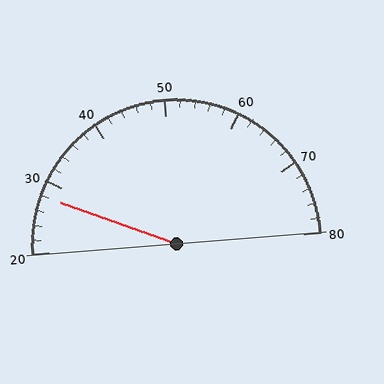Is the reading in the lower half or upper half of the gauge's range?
The reading is in the lower half of the range (20 to 80).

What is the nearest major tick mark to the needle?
The nearest major tick mark is 30.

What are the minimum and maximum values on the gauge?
The gauge ranges from 20 to 80.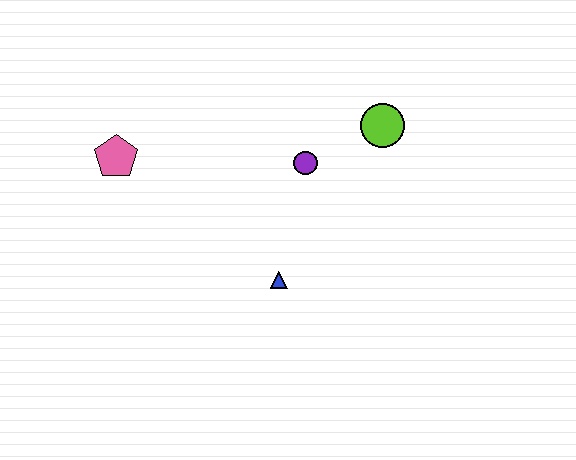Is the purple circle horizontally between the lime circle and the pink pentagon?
Yes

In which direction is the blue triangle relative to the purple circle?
The blue triangle is below the purple circle.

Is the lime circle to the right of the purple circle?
Yes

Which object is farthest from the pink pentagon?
The lime circle is farthest from the pink pentagon.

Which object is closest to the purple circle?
The lime circle is closest to the purple circle.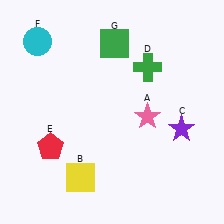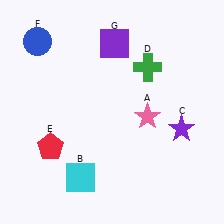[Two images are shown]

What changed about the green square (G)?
In Image 1, G is green. In Image 2, it changed to purple.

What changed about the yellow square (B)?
In Image 1, B is yellow. In Image 2, it changed to cyan.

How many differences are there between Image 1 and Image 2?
There are 3 differences between the two images.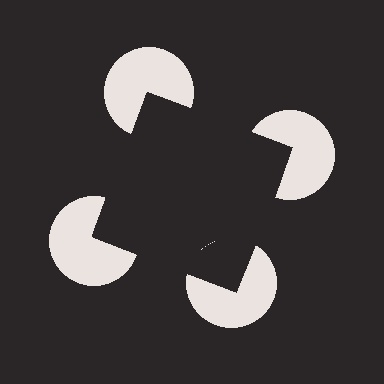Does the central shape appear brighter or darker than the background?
It typically appears slightly darker than the background, even though no actual brightness change is drawn.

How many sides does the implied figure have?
4 sides.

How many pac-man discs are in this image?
There are 4 — one at each vertex of the illusory square.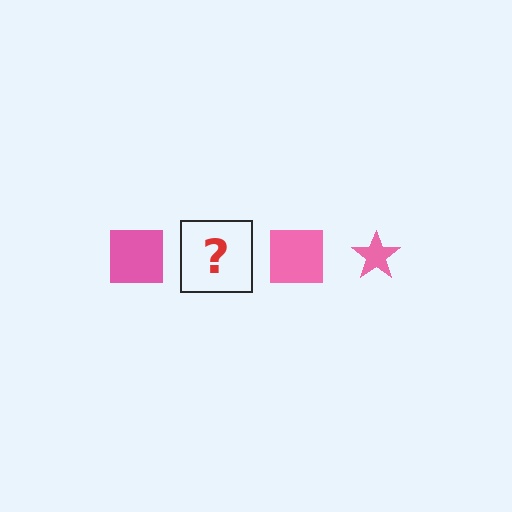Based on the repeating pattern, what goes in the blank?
The blank should be a pink star.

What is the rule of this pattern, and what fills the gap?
The rule is that the pattern cycles through square, star shapes in pink. The gap should be filled with a pink star.